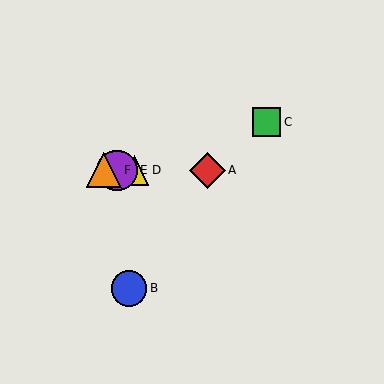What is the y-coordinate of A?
Object A is at y≈170.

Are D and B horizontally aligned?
No, D is at y≈170 and B is at y≈288.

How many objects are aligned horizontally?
4 objects (A, D, E, F) are aligned horizontally.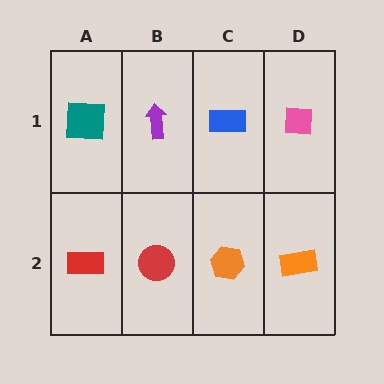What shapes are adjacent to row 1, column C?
An orange hexagon (row 2, column C), a purple arrow (row 1, column B), a pink square (row 1, column D).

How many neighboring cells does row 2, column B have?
3.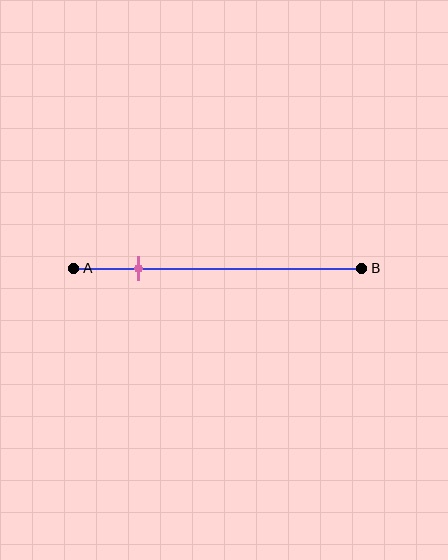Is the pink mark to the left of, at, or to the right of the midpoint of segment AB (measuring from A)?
The pink mark is to the left of the midpoint of segment AB.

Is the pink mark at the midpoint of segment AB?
No, the mark is at about 25% from A, not at the 50% midpoint.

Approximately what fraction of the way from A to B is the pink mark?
The pink mark is approximately 25% of the way from A to B.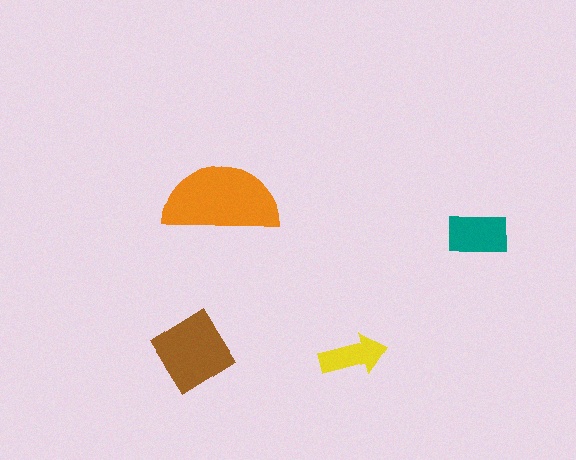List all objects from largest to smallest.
The orange semicircle, the brown diamond, the teal rectangle, the yellow arrow.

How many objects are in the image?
There are 4 objects in the image.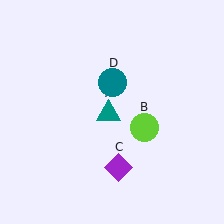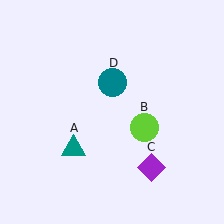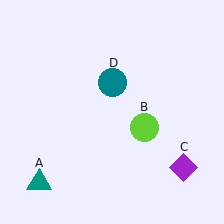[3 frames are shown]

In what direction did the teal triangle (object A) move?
The teal triangle (object A) moved down and to the left.